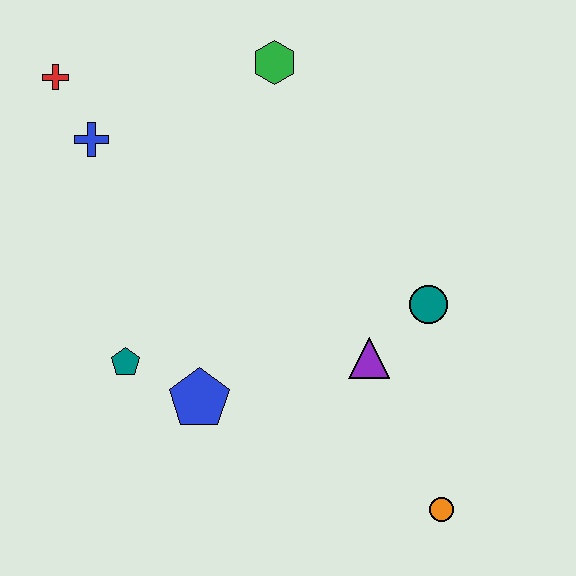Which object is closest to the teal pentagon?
The blue pentagon is closest to the teal pentagon.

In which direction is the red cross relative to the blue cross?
The red cross is above the blue cross.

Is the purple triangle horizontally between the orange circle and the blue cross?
Yes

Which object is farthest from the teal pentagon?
The orange circle is farthest from the teal pentagon.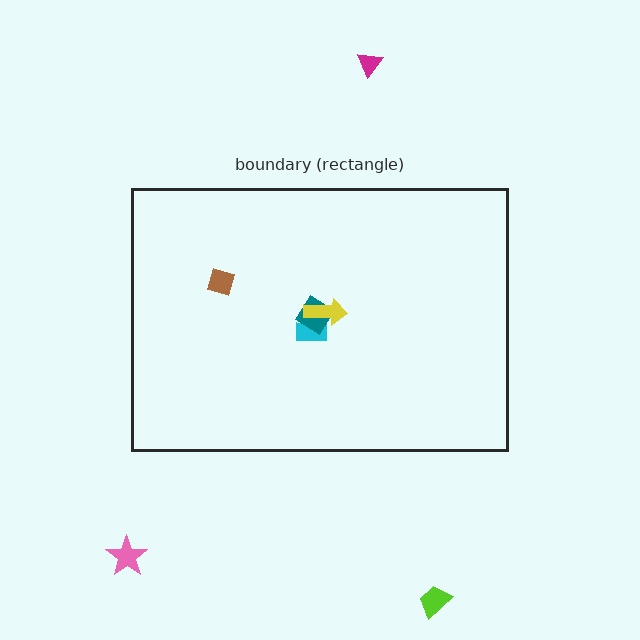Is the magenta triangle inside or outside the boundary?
Outside.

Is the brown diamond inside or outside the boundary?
Inside.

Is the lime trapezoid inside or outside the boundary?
Outside.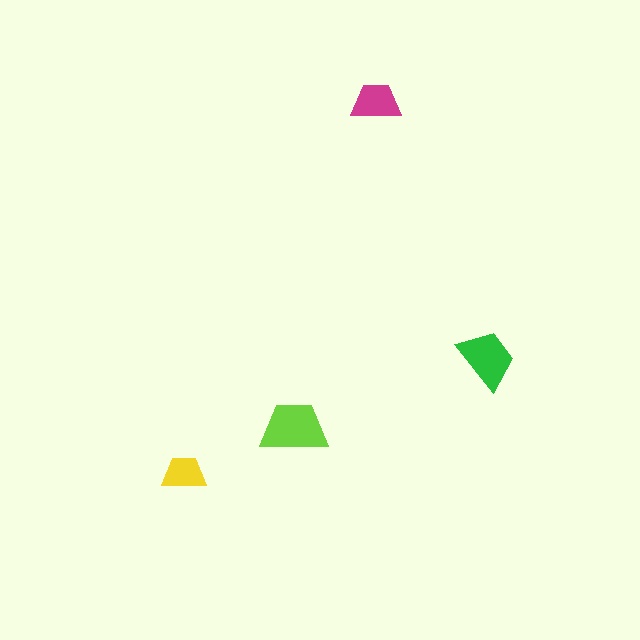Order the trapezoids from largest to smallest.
the lime one, the green one, the magenta one, the yellow one.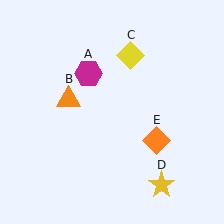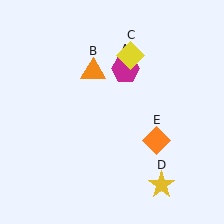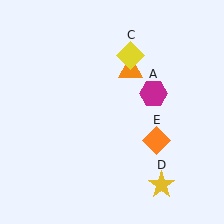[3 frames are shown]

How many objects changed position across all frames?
2 objects changed position: magenta hexagon (object A), orange triangle (object B).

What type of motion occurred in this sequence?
The magenta hexagon (object A), orange triangle (object B) rotated clockwise around the center of the scene.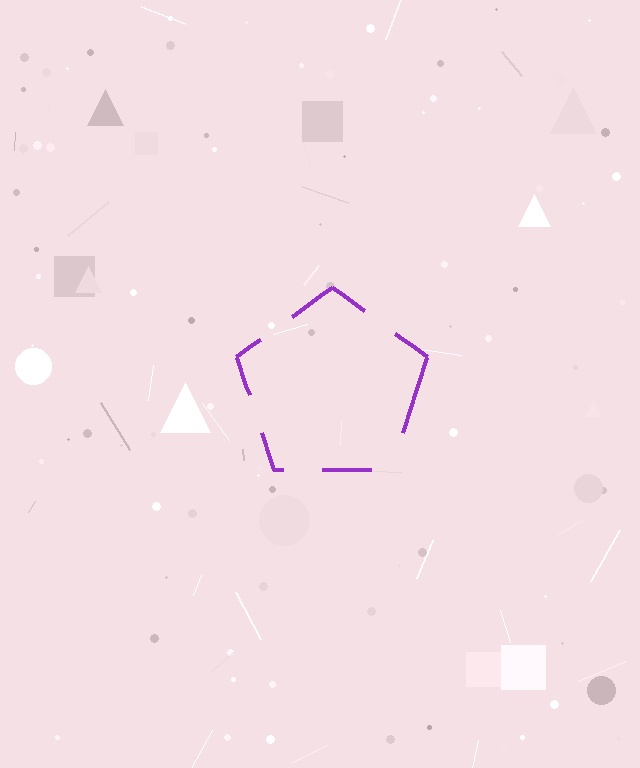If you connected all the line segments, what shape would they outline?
They would outline a pentagon.